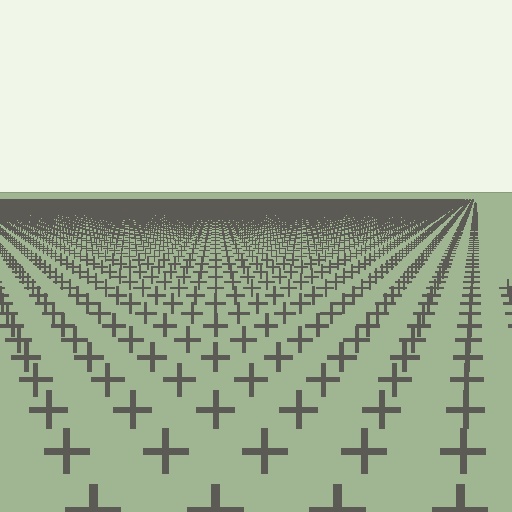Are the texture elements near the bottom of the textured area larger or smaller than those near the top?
Larger. Near the bottom, elements are closer to the viewer and appear at a bigger on-screen size.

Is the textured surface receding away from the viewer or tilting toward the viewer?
The surface is receding away from the viewer. Texture elements get smaller and denser toward the top.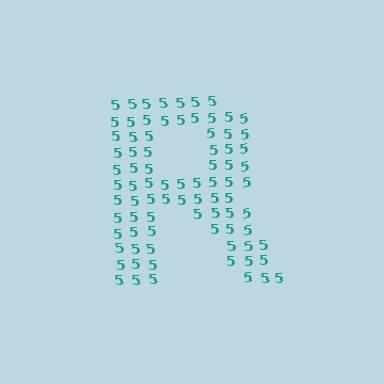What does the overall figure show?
The overall figure shows the letter R.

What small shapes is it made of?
It is made of small digit 5's.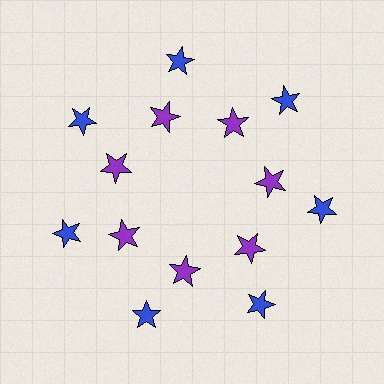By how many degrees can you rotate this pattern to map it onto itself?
The pattern maps onto itself every 51 degrees of rotation.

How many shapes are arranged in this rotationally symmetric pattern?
There are 14 shapes, arranged in 7 groups of 2.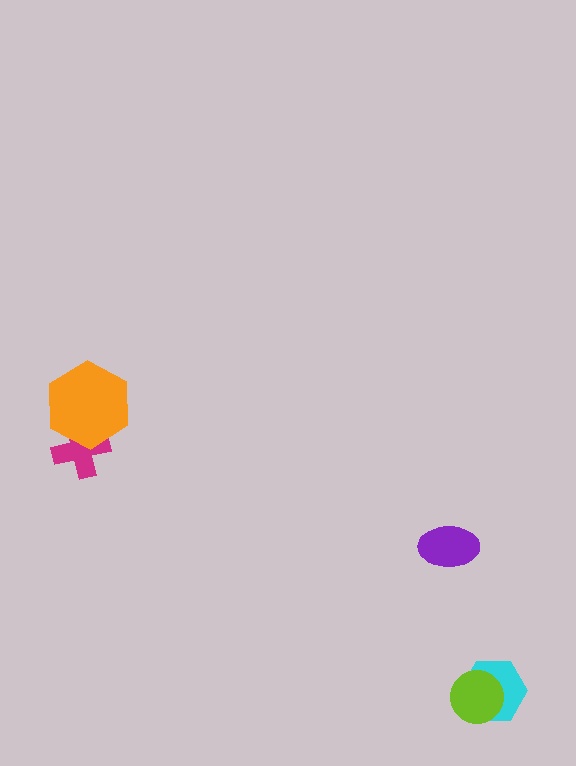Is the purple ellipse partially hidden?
No, no other shape covers it.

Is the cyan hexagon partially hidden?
Yes, it is partially covered by another shape.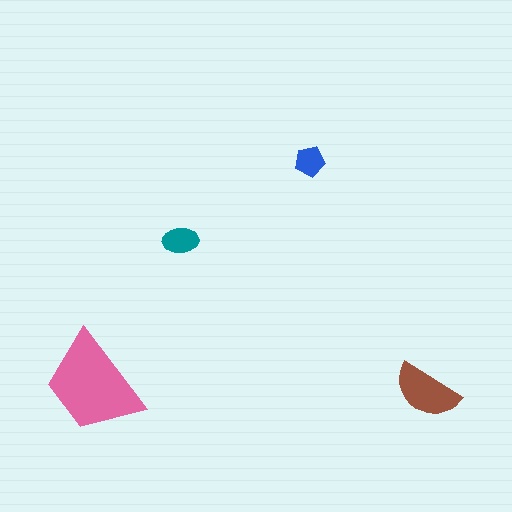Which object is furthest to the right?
The brown semicircle is rightmost.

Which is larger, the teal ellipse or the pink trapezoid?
The pink trapezoid.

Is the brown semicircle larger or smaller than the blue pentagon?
Larger.